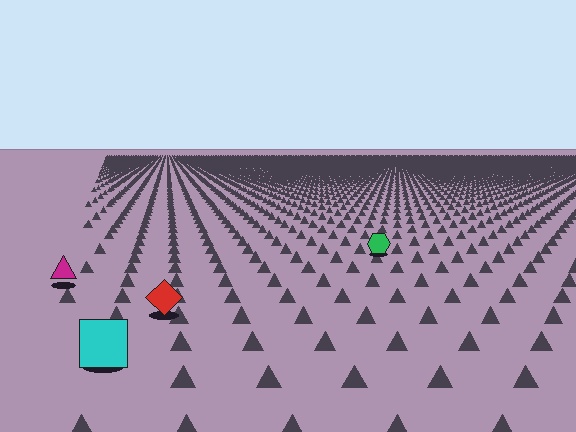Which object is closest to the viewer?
The cyan square is closest. The texture marks near it are larger and more spread out.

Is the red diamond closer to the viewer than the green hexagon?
Yes. The red diamond is closer — you can tell from the texture gradient: the ground texture is coarser near it.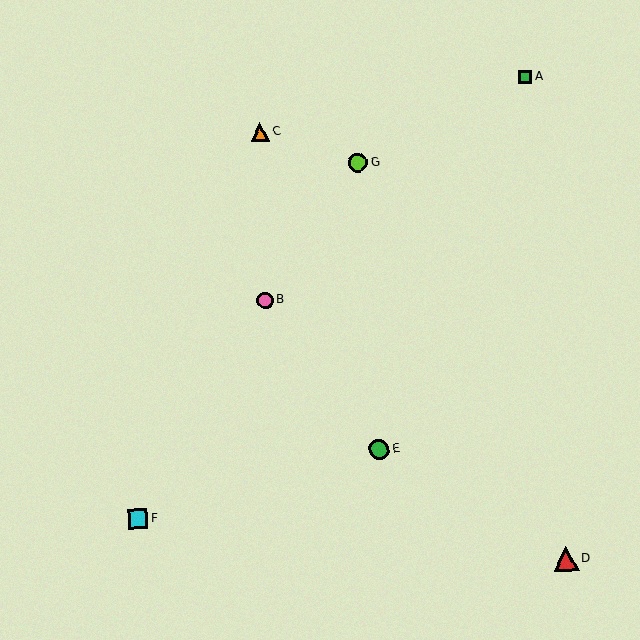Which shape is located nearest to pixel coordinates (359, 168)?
The lime circle (labeled G) at (358, 162) is nearest to that location.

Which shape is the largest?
The red triangle (labeled D) is the largest.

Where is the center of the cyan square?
The center of the cyan square is at (138, 519).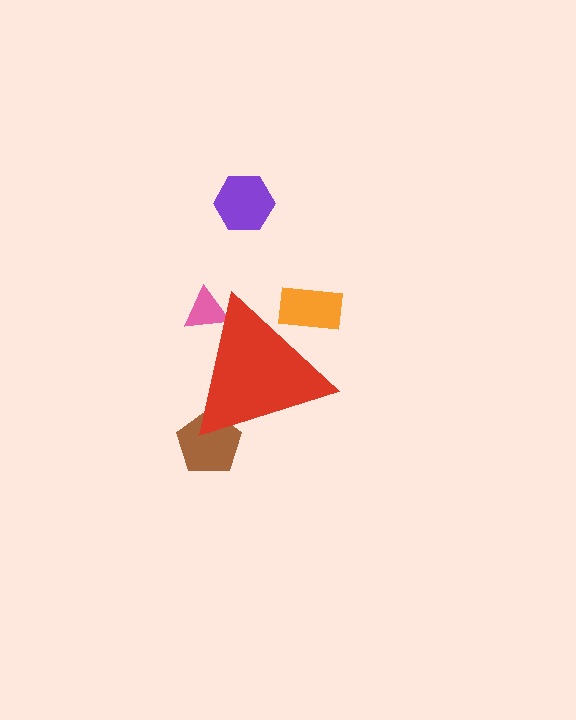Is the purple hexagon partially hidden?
No, the purple hexagon is fully visible.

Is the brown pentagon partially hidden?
Yes, the brown pentagon is partially hidden behind the red triangle.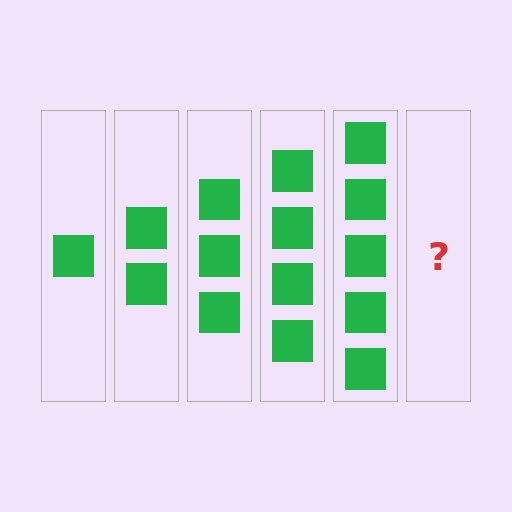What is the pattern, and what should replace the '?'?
The pattern is that each step adds one more square. The '?' should be 6 squares.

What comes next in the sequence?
The next element should be 6 squares.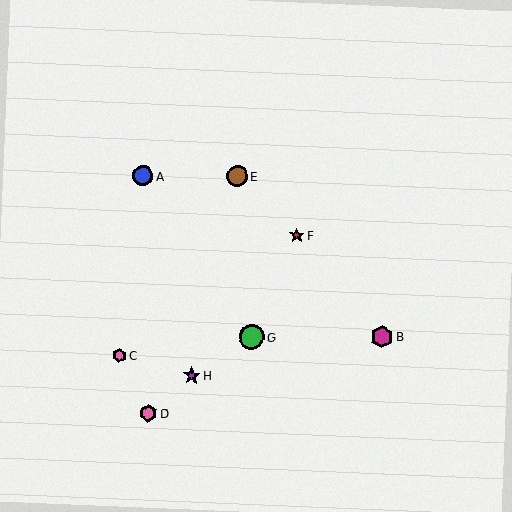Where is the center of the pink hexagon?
The center of the pink hexagon is at (148, 413).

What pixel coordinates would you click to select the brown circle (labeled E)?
Click at (237, 176) to select the brown circle E.